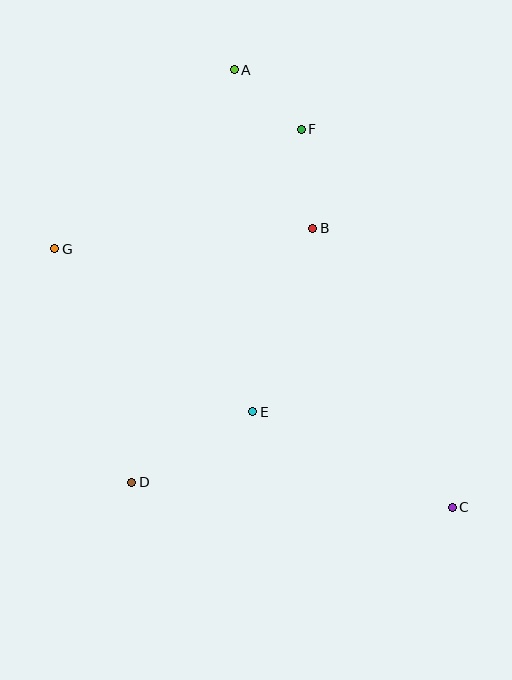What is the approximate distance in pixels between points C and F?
The distance between C and F is approximately 407 pixels.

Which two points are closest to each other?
Points A and F are closest to each other.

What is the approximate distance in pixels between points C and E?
The distance between C and E is approximately 221 pixels.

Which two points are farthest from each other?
Points A and C are farthest from each other.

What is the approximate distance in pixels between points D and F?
The distance between D and F is approximately 392 pixels.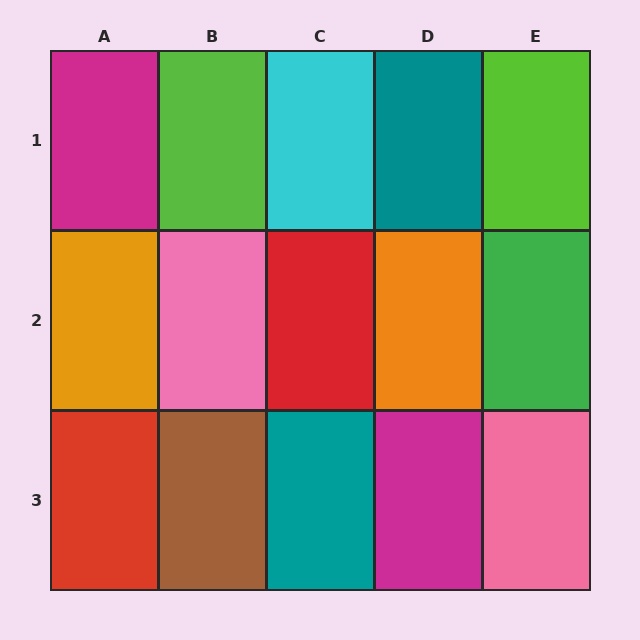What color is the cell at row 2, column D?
Orange.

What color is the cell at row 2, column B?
Pink.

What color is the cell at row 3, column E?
Pink.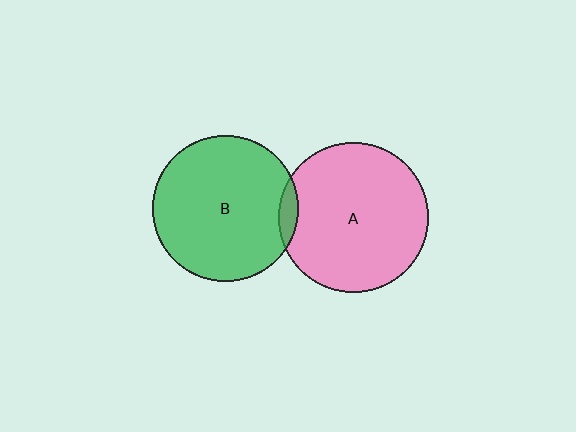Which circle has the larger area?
Circle A (pink).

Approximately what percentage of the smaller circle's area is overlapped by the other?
Approximately 5%.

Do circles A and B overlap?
Yes.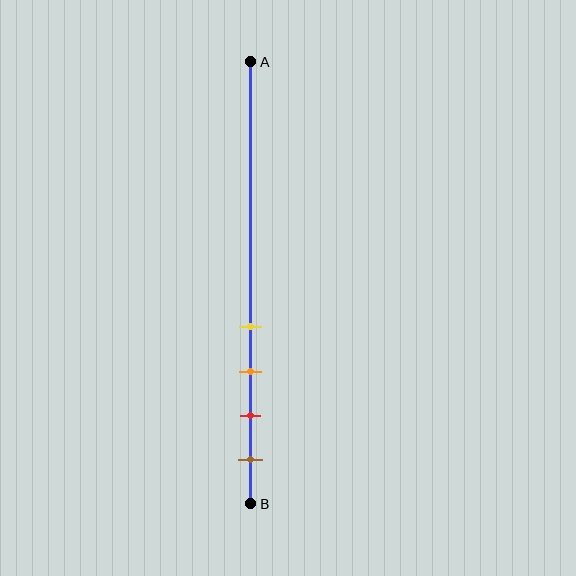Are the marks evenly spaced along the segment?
Yes, the marks are approximately evenly spaced.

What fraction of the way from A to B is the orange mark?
The orange mark is approximately 70% (0.7) of the way from A to B.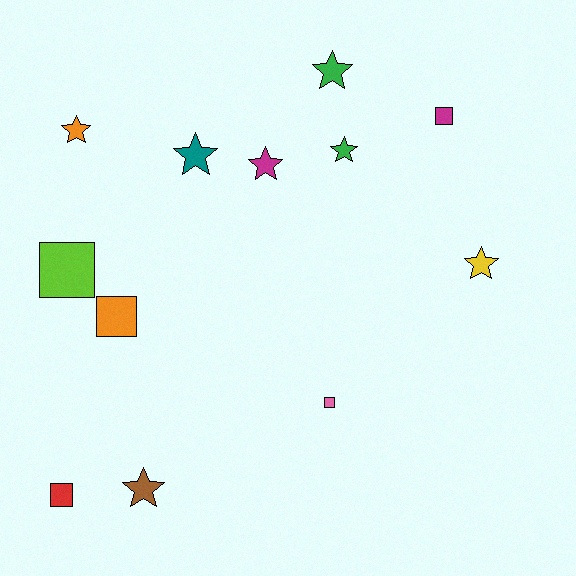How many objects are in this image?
There are 12 objects.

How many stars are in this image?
There are 7 stars.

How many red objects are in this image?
There is 1 red object.